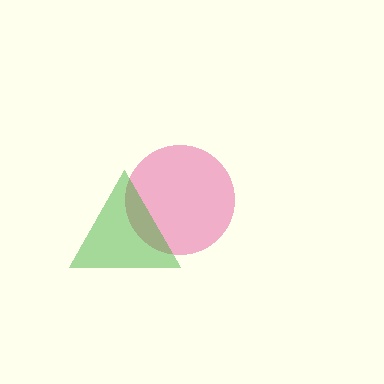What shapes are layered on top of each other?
The layered shapes are: a pink circle, a green triangle.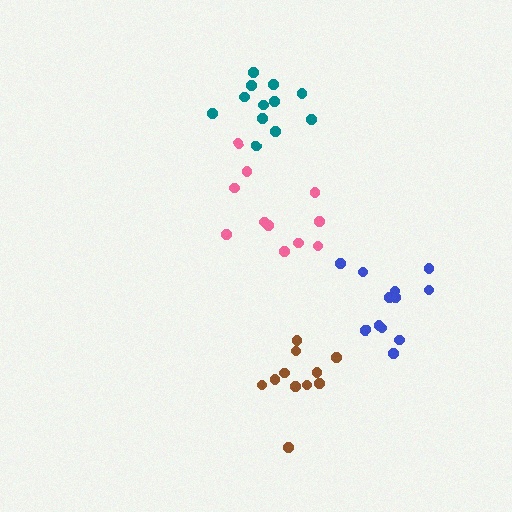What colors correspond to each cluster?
The clusters are colored: brown, blue, teal, pink.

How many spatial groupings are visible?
There are 4 spatial groupings.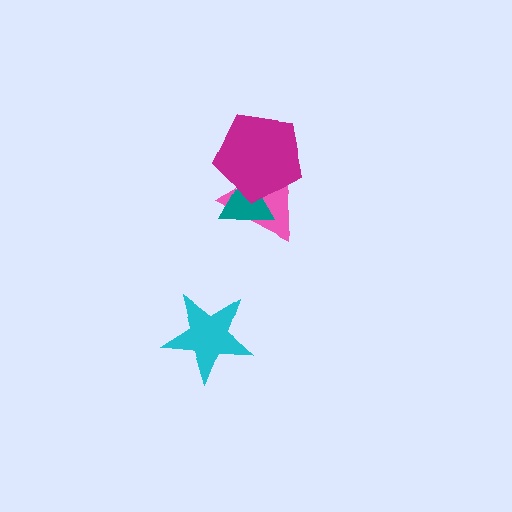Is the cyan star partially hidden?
No, no other shape covers it.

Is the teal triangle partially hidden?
Yes, it is partially covered by another shape.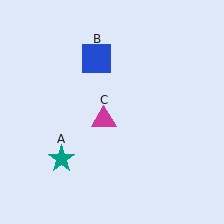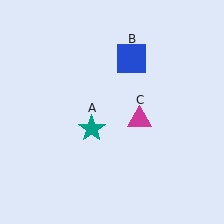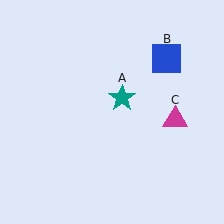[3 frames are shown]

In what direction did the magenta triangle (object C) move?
The magenta triangle (object C) moved right.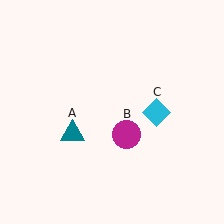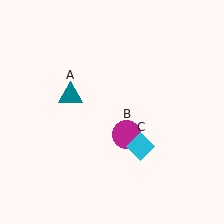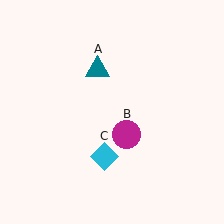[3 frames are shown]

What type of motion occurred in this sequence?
The teal triangle (object A), cyan diamond (object C) rotated clockwise around the center of the scene.